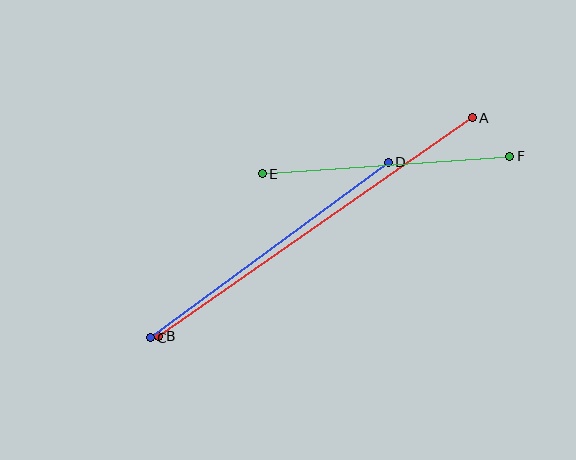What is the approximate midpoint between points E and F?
The midpoint is at approximately (386, 165) pixels.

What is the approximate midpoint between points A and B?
The midpoint is at approximately (316, 227) pixels.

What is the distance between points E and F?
The distance is approximately 248 pixels.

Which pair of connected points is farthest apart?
Points A and B are farthest apart.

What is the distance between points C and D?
The distance is approximately 296 pixels.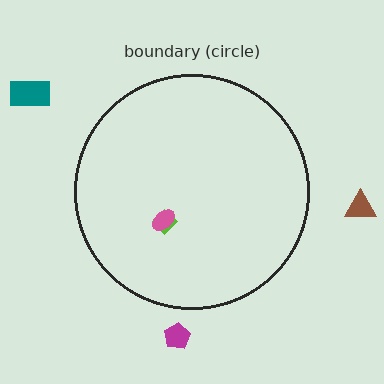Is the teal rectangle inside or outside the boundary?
Outside.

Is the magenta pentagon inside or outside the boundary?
Outside.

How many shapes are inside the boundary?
2 inside, 3 outside.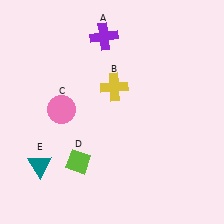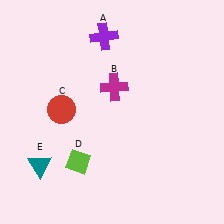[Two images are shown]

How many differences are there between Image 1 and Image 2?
There are 2 differences between the two images.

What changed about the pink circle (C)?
In Image 1, C is pink. In Image 2, it changed to red.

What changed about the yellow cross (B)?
In Image 1, B is yellow. In Image 2, it changed to magenta.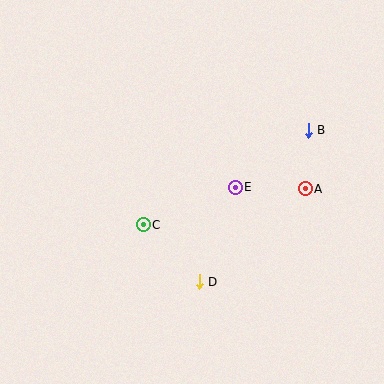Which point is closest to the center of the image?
Point E at (235, 187) is closest to the center.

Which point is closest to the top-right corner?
Point B is closest to the top-right corner.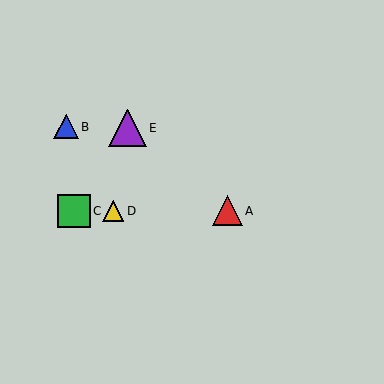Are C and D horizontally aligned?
Yes, both are at y≈211.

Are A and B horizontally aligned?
No, A is at y≈211 and B is at y≈127.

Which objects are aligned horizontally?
Objects A, C, D are aligned horizontally.